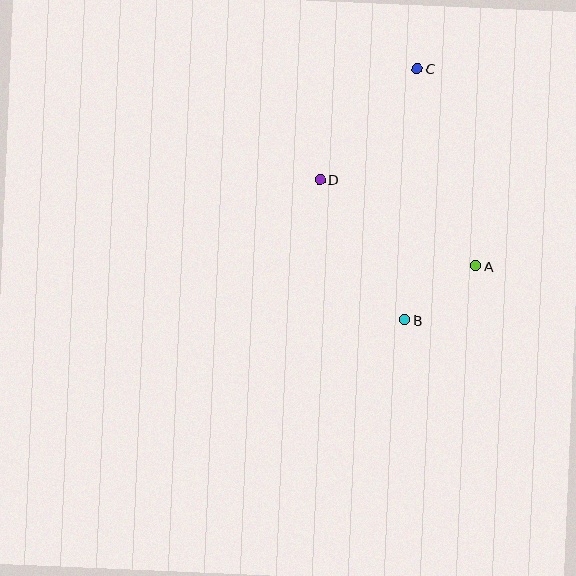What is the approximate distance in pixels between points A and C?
The distance between A and C is approximately 206 pixels.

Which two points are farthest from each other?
Points B and C are farthest from each other.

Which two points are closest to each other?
Points A and B are closest to each other.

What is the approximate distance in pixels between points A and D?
The distance between A and D is approximately 179 pixels.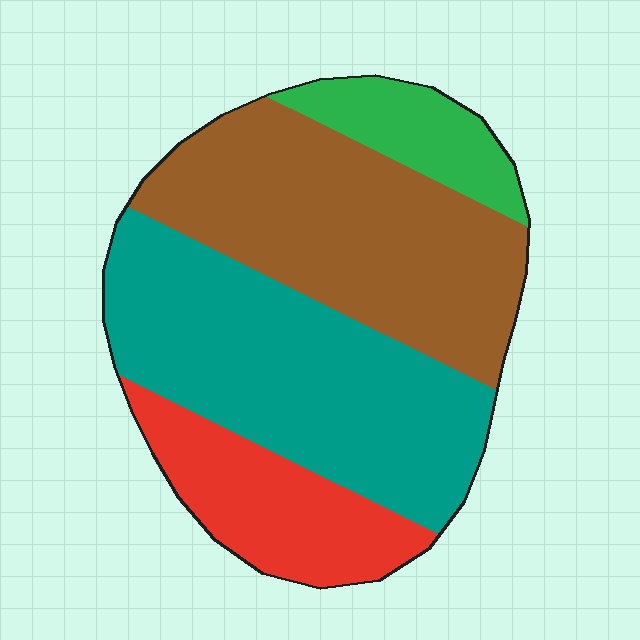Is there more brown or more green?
Brown.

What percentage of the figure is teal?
Teal takes up between a quarter and a half of the figure.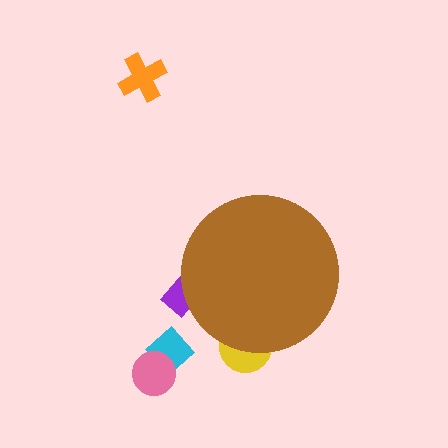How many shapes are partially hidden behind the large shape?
2 shapes are partially hidden.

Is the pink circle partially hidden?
No, the pink circle is fully visible.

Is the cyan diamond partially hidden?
No, the cyan diamond is fully visible.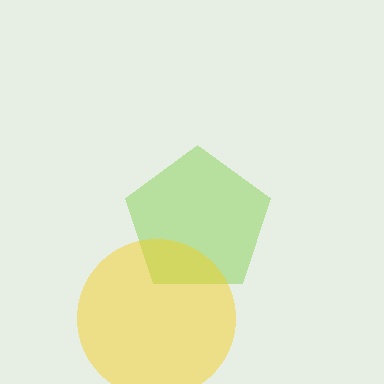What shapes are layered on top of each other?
The layered shapes are: a lime pentagon, a yellow circle.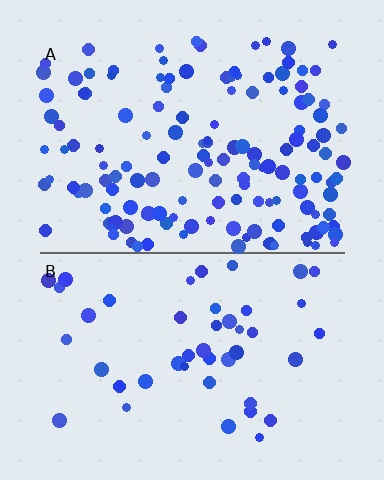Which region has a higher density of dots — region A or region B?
A (the top).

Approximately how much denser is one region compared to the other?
Approximately 3.1× — region A over region B.